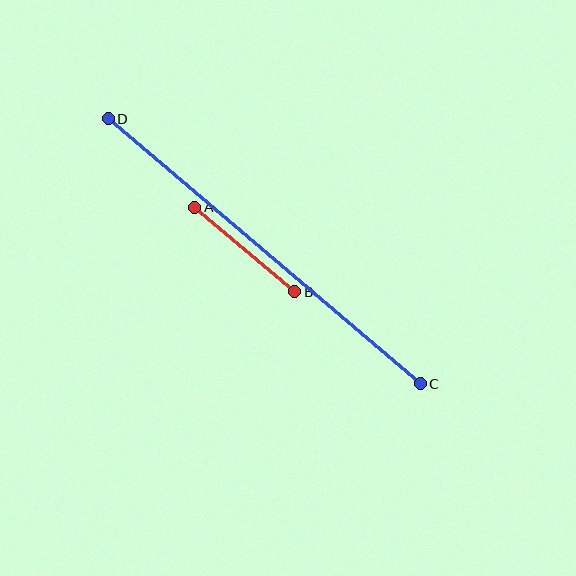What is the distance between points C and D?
The distance is approximately 409 pixels.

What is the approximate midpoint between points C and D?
The midpoint is at approximately (264, 251) pixels.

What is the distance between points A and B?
The distance is approximately 131 pixels.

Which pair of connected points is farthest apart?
Points C and D are farthest apart.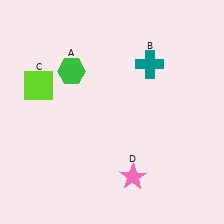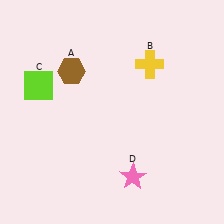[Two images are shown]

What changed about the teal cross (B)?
In Image 1, B is teal. In Image 2, it changed to yellow.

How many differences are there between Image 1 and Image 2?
There are 2 differences between the two images.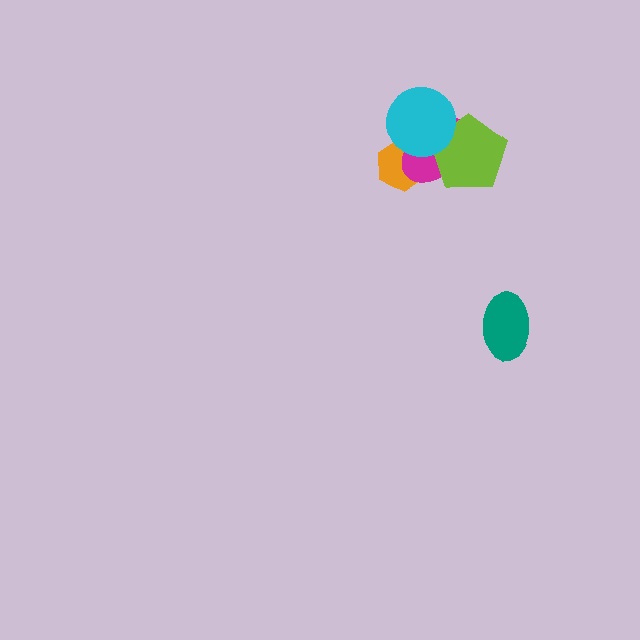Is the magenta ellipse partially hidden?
Yes, it is partially covered by another shape.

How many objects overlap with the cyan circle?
3 objects overlap with the cyan circle.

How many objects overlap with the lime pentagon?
2 objects overlap with the lime pentagon.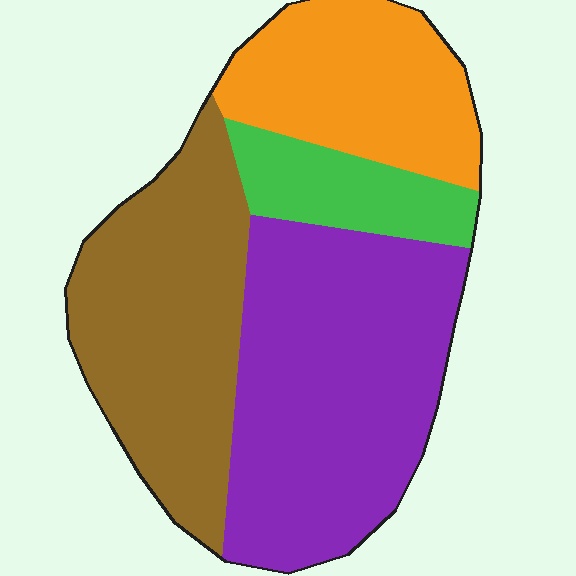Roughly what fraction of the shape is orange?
Orange takes up about one fifth (1/5) of the shape.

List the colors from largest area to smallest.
From largest to smallest: purple, brown, orange, green.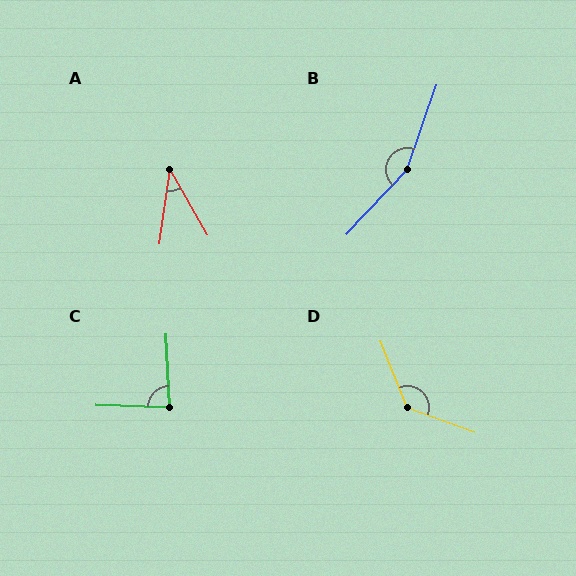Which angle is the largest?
B, at approximately 156 degrees.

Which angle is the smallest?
A, at approximately 38 degrees.